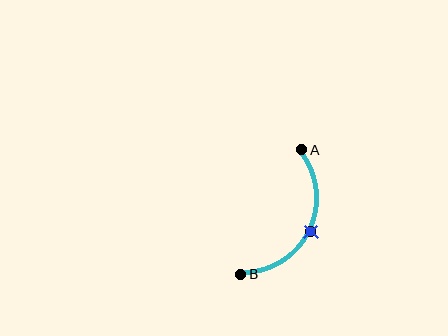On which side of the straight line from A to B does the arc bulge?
The arc bulges to the right of the straight line connecting A and B.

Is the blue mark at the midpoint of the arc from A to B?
Yes. The blue mark lies on the arc at equal arc-length from both A and B — it is the arc midpoint.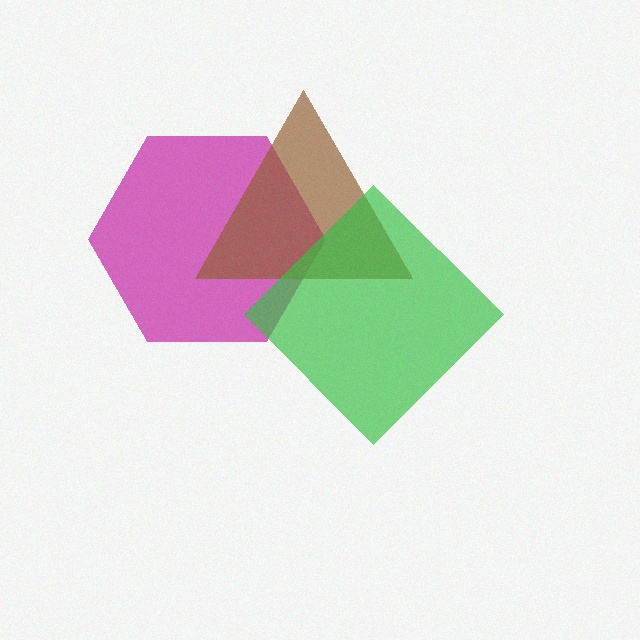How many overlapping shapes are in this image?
There are 3 overlapping shapes in the image.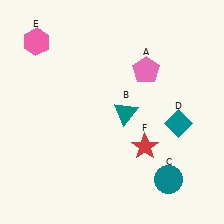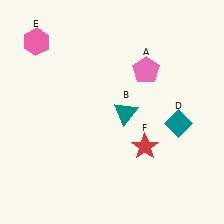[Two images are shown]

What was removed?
The teal circle (C) was removed in Image 2.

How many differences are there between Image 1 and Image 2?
There is 1 difference between the two images.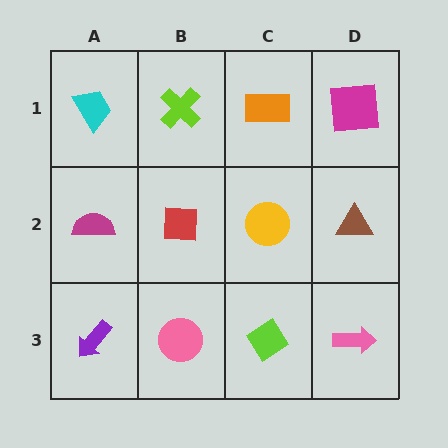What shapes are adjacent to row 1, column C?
A yellow circle (row 2, column C), a lime cross (row 1, column B), a magenta square (row 1, column D).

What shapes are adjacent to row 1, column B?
A red square (row 2, column B), a cyan trapezoid (row 1, column A), an orange rectangle (row 1, column C).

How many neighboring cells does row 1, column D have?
2.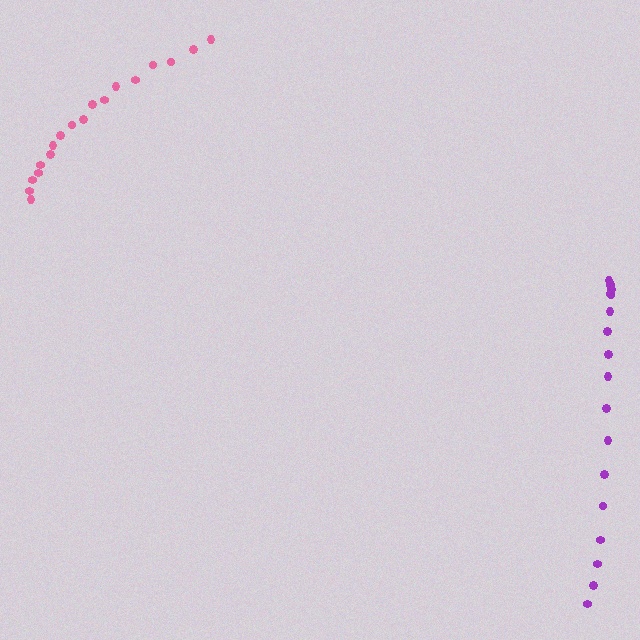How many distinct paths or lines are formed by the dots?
There are 2 distinct paths.